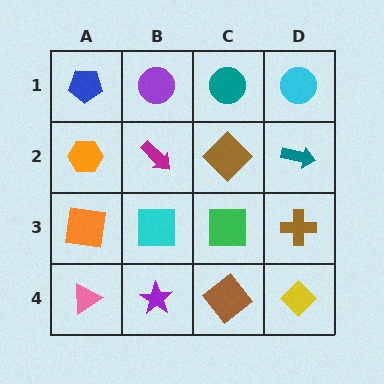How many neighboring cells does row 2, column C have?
4.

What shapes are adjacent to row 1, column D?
A teal arrow (row 2, column D), a teal circle (row 1, column C).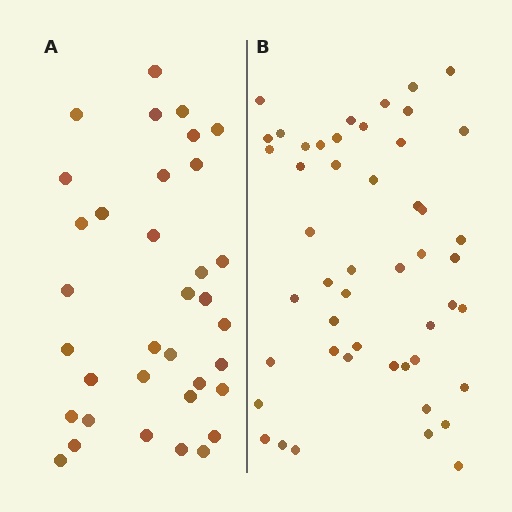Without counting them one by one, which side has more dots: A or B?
Region B (the right region) has more dots.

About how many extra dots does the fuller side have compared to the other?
Region B has approximately 15 more dots than region A.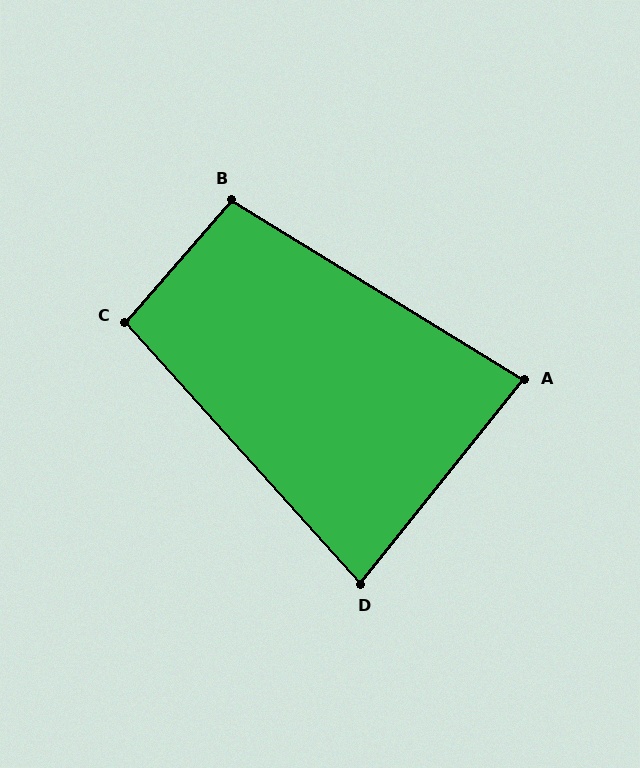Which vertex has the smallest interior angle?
D, at approximately 81 degrees.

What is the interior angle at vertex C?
Approximately 97 degrees (obtuse).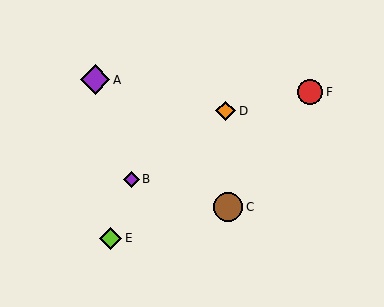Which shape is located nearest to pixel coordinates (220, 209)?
The brown circle (labeled C) at (228, 207) is nearest to that location.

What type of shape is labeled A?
Shape A is a purple diamond.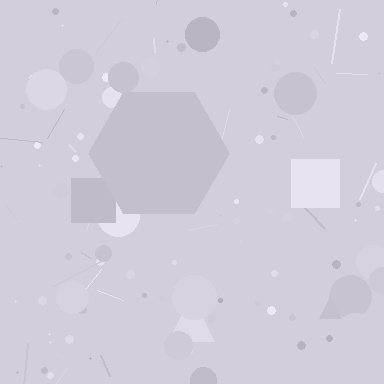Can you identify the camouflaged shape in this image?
The camouflaged shape is a hexagon.